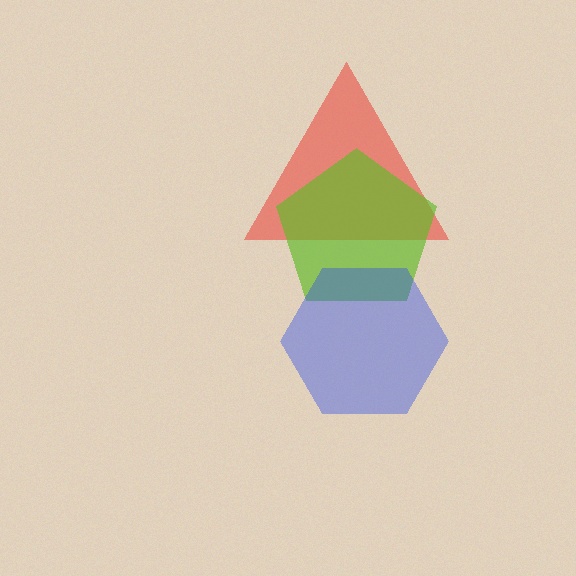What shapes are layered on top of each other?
The layered shapes are: a red triangle, a lime pentagon, a blue hexagon.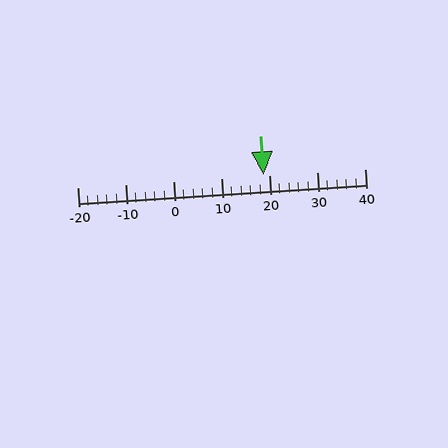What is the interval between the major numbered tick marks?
The major tick marks are spaced 10 units apart.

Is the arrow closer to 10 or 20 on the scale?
The arrow is closer to 20.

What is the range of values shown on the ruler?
The ruler shows values from -20 to 40.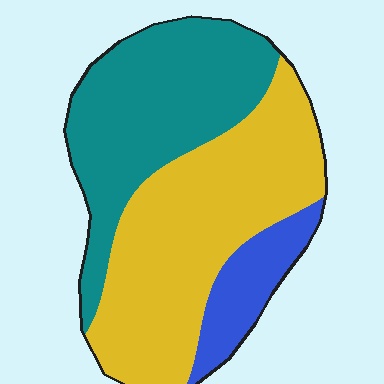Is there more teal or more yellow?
Yellow.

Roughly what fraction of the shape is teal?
Teal takes up between a quarter and a half of the shape.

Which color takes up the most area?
Yellow, at roughly 50%.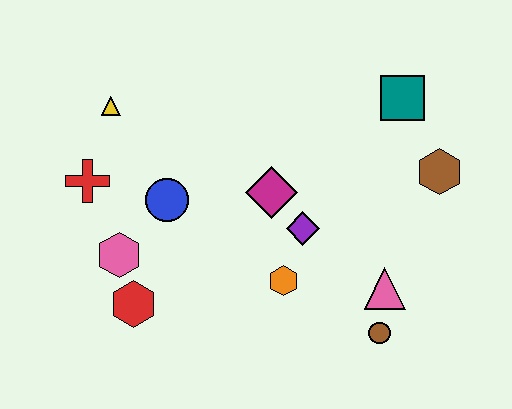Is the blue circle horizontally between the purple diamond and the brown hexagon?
No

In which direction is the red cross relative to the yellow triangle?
The red cross is below the yellow triangle.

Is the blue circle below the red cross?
Yes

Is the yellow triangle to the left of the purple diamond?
Yes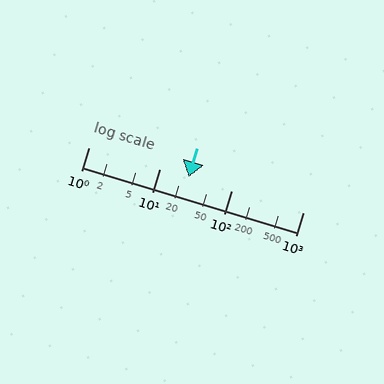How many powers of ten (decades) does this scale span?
The scale spans 3 decades, from 1 to 1000.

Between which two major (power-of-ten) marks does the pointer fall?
The pointer is between 10 and 100.